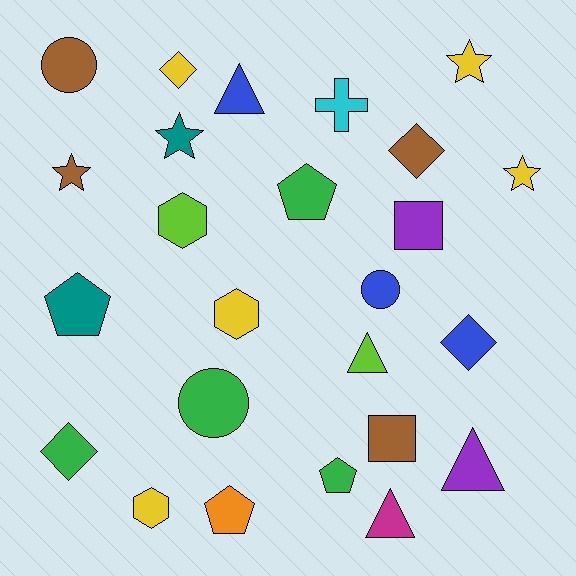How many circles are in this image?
There are 3 circles.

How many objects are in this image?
There are 25 objects.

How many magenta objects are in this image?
There is 1 magenta object.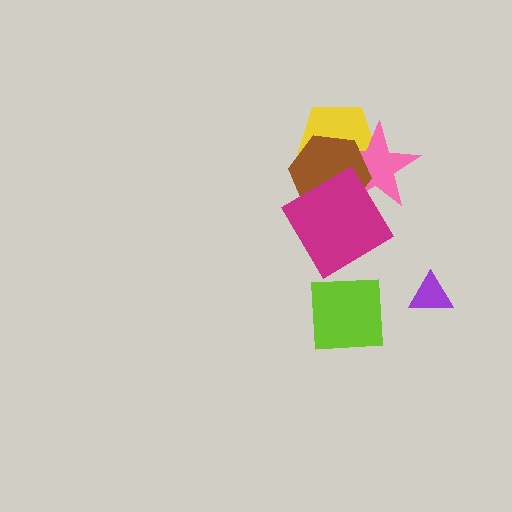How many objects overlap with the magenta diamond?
2 objects overlap with the magenta diamond.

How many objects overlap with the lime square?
0 objects overlap with the lime square.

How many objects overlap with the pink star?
3 objects overlap with the pink star.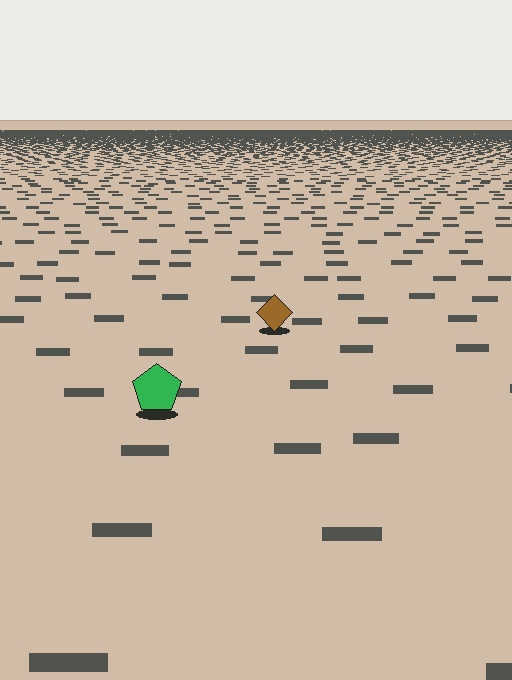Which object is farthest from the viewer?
The brown diamond is farthest from the viewer. It appears smaller and the ground texture around it is denser.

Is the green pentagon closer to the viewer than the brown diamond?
Yes. The green pentagon is closer — you can tell from the texture gradient: the ground texture is coarser near it.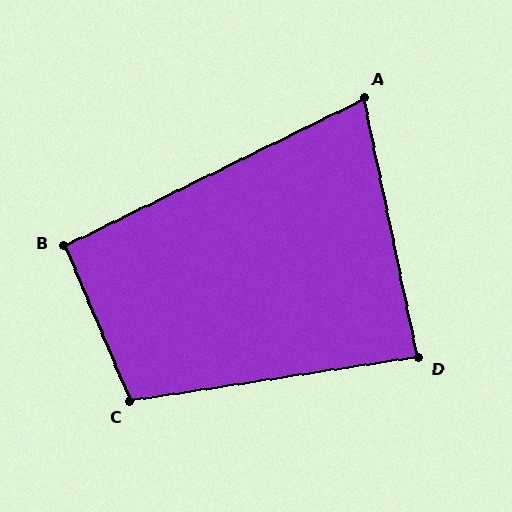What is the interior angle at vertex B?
Approximately 93 degrees (approximately right).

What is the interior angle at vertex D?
Approximately 87 degrees (approximately right).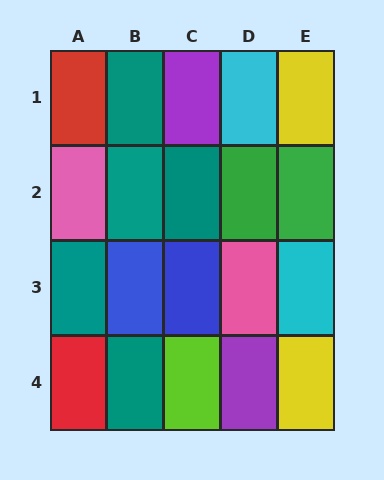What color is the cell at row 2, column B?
Teal.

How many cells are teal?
5 cells are teal.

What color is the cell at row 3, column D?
Pink.